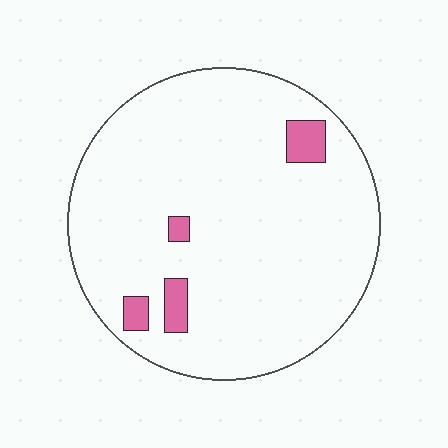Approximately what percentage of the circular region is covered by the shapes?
Approximately 5%.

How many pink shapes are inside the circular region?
4.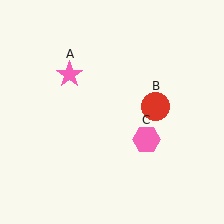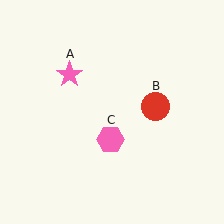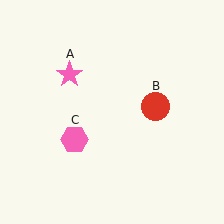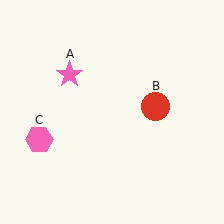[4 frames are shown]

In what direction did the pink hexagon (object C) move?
The pink hexagon (object C) moved left.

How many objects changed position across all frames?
1 object changed position: pink hexagon (object C).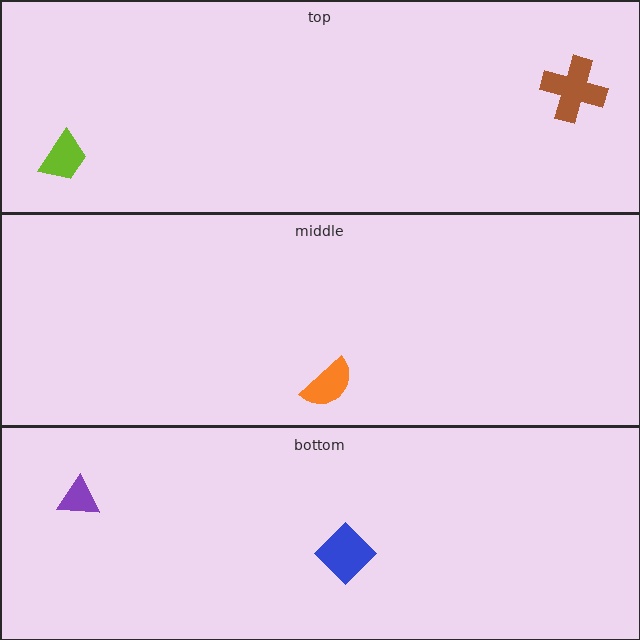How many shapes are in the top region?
2.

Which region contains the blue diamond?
The bottom region.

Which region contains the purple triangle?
The bottom region.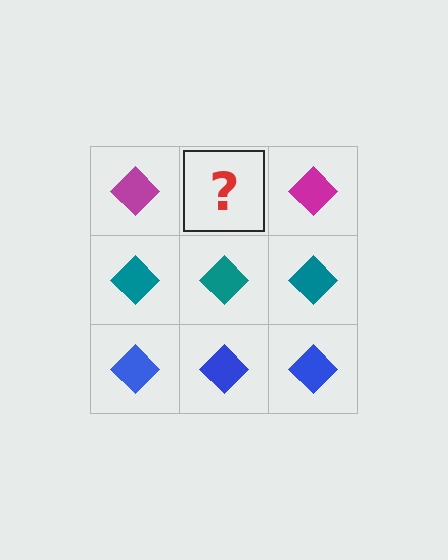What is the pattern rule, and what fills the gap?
The rule is that each row has a consistent color. The gap should be filled with a magenta diamond.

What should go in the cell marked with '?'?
The missing cell should contain a magenta diamond.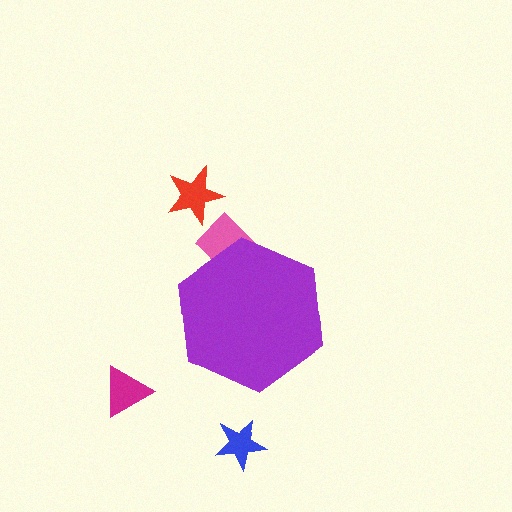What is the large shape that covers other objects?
A purple hexagon.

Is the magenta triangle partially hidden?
No, the magenta triangle is fully visible.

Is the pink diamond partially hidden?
Yes, the pink diamond is partially hidden behind the purple hexagon.